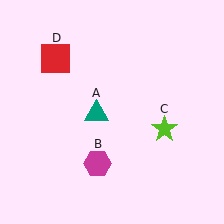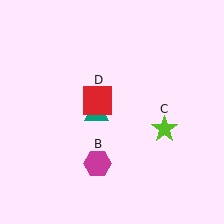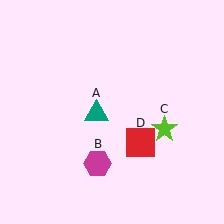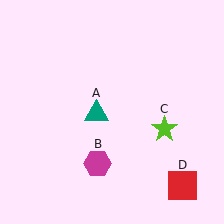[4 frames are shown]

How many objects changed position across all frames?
1 object changed position: red square (object D).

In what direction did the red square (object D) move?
The red square (object D) moved down and to the right.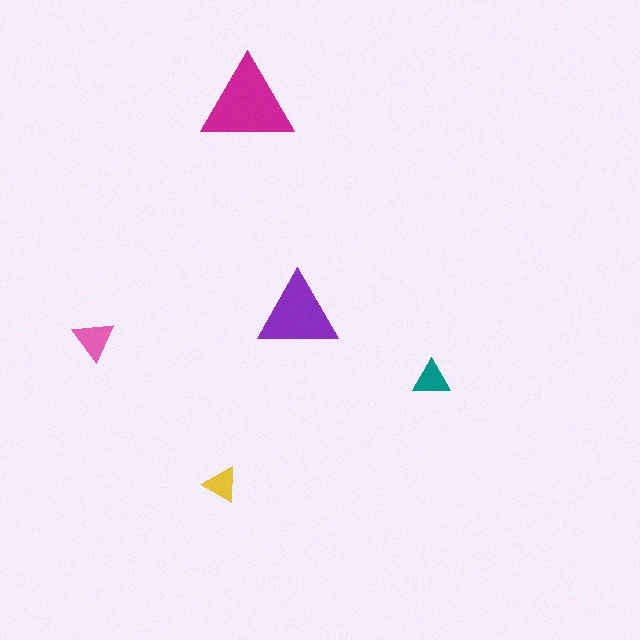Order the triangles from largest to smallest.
the magenta one, the purple one, the pink one, the teal one, the yellow one.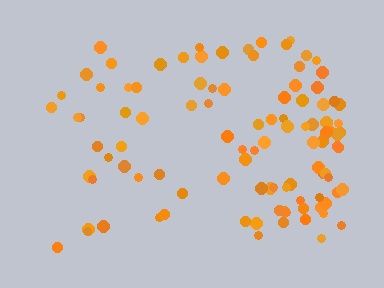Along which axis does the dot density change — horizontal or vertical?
Horizontal.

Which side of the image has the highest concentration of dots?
The right.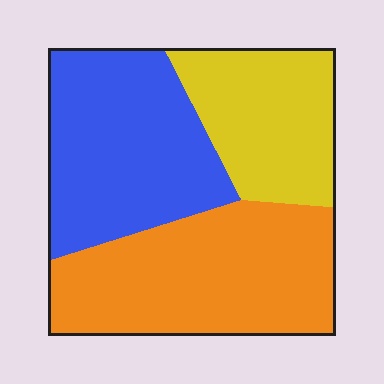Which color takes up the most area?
Orange, at roughly 40%.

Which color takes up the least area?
Yellow, at roughly 25%.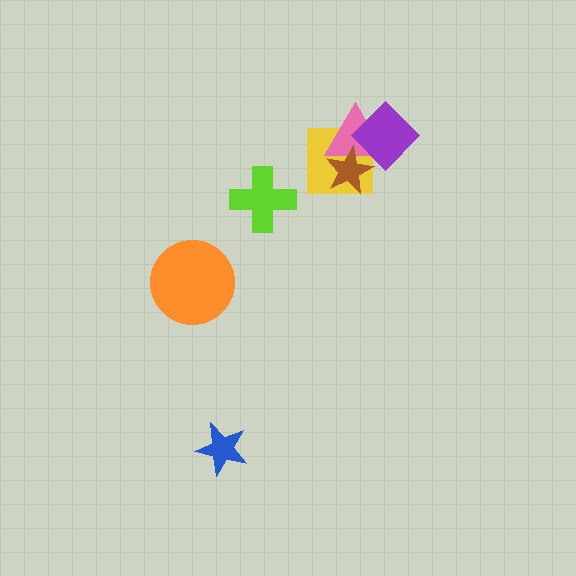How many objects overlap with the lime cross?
0 objects overlap with the lime cross.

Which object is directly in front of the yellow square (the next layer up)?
The pink triangle is directly in front of the yellow square.